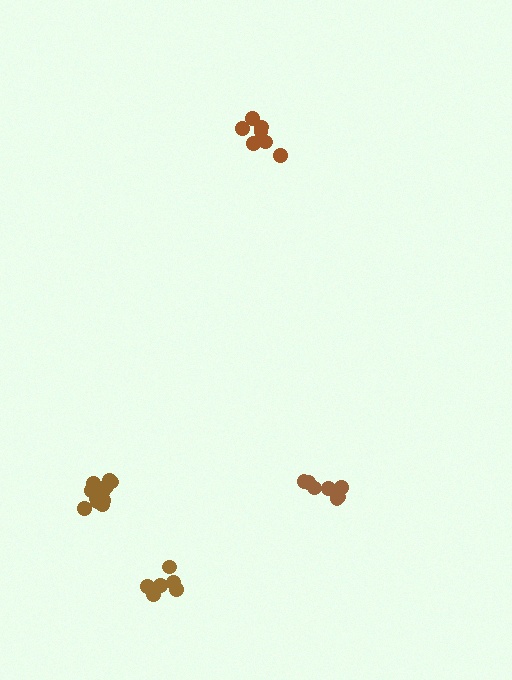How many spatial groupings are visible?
There are 4 spatial groupings.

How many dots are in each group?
Group 1: 7 dots, Group 2: 7 dots, Group 3: 6 dots, Group 4: 12 dots (32 total).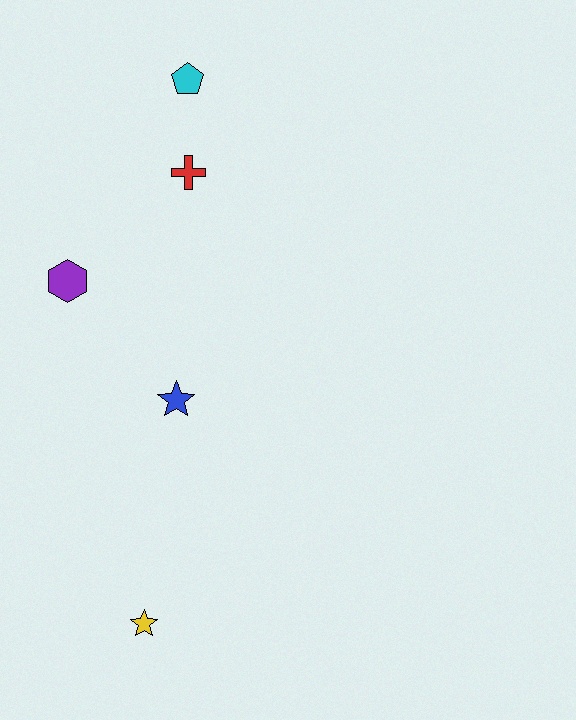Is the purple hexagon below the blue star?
No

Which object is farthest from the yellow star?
The cyan pentagon is farthest from the yellow star.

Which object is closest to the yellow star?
The blue star is closest to the yellow star.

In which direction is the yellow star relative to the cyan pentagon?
The yellow star is below the cyan pentagon.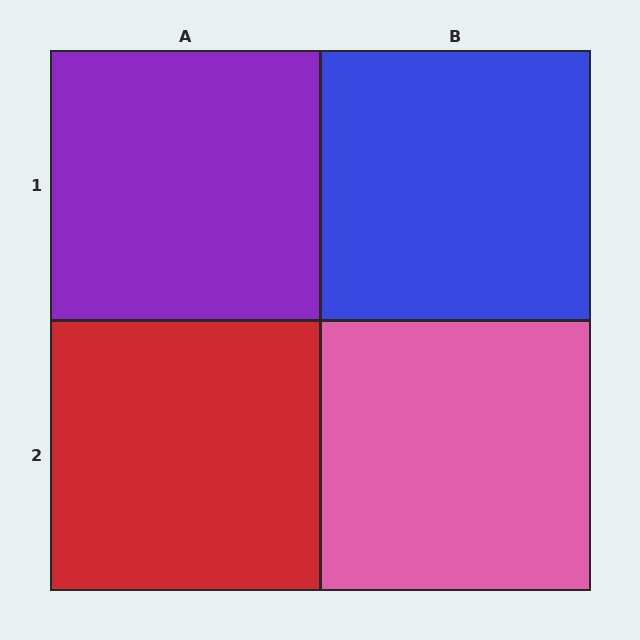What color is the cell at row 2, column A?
Red.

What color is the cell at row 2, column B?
Pink.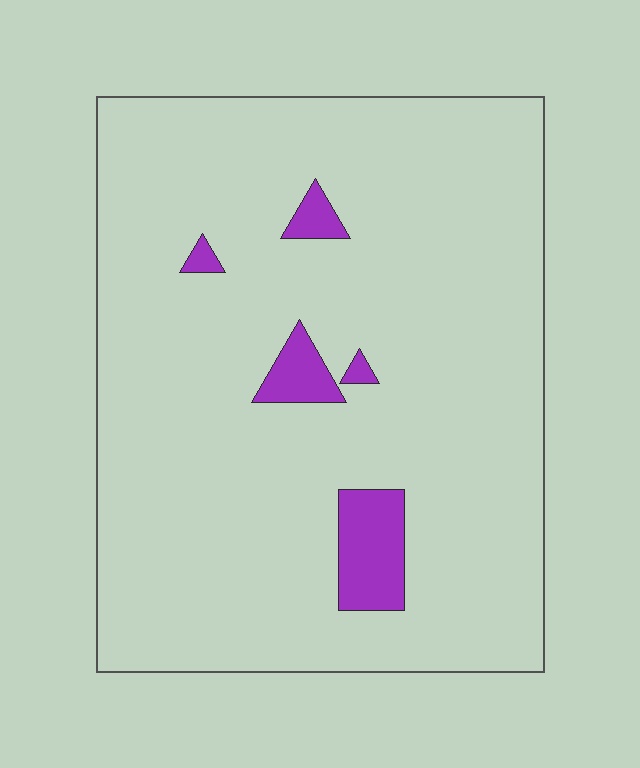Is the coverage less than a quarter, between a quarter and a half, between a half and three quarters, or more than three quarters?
Less than a quarter.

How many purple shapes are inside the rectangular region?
5.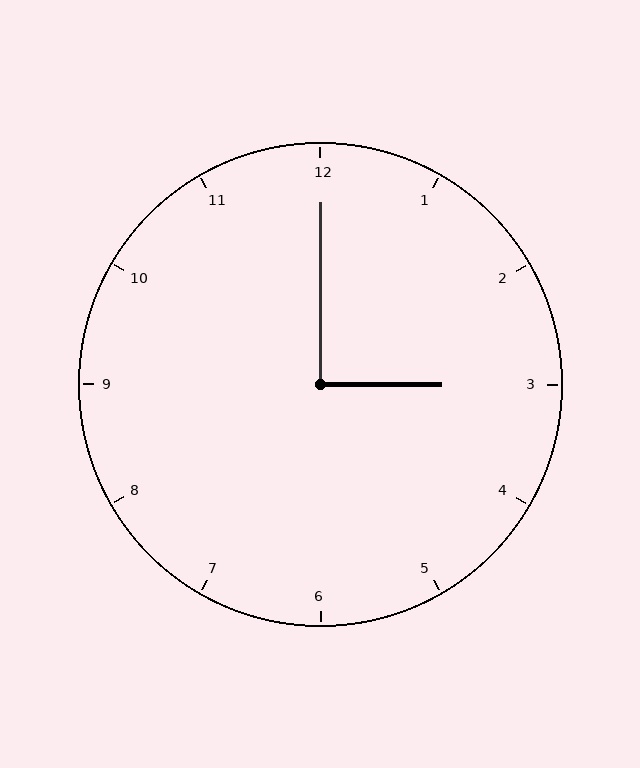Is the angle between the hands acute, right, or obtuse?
It is right.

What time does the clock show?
3:00.